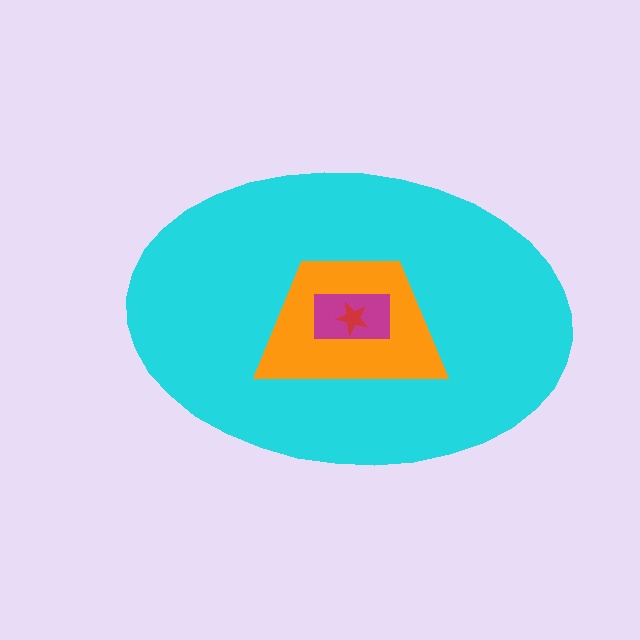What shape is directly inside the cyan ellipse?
The orange trapezoid.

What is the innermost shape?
The red star.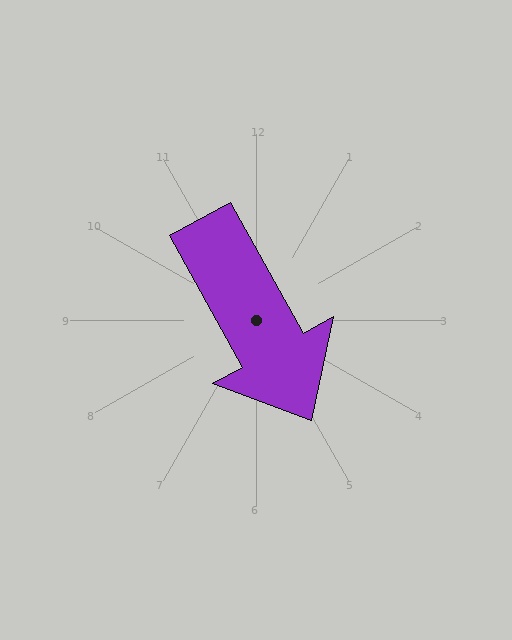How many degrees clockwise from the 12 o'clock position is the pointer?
Approximately 151 degrees.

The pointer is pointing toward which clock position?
Roughly 5 o'clock.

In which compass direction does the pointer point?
Southeast.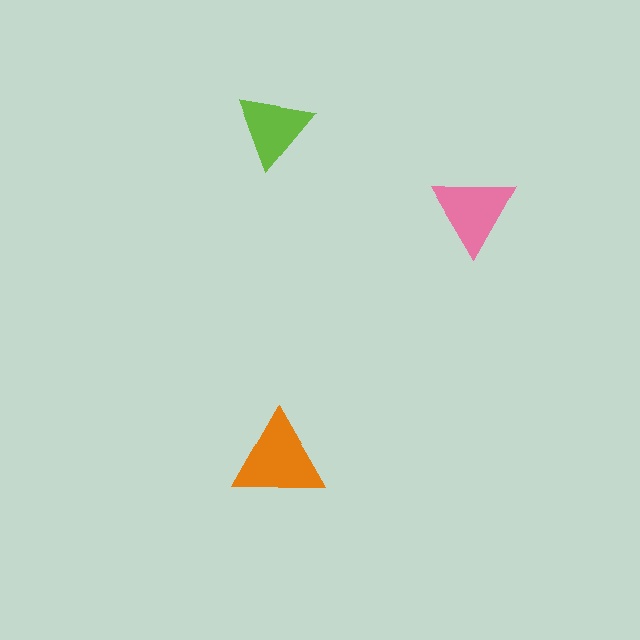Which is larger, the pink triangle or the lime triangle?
The pink one.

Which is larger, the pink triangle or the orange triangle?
The orange one.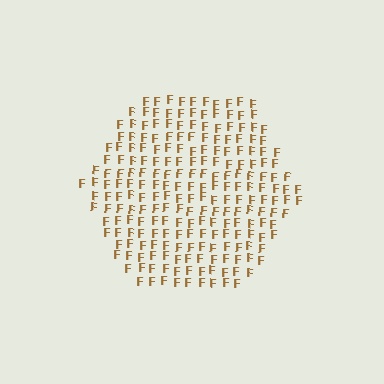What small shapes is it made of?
It is made of small letter F's.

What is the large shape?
The large shape is a hexagon.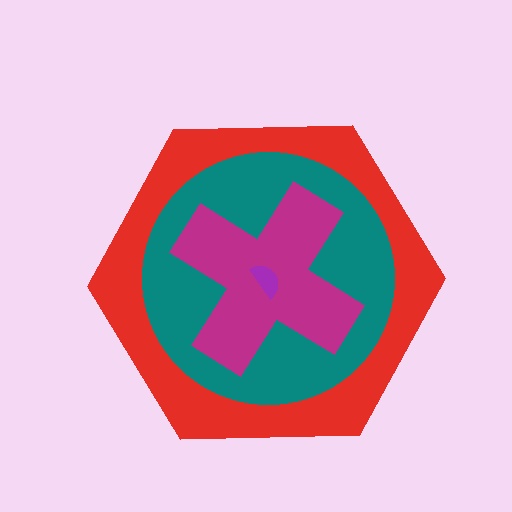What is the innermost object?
The purple semicircle.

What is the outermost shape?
The red hexagon.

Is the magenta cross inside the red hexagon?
Yes.